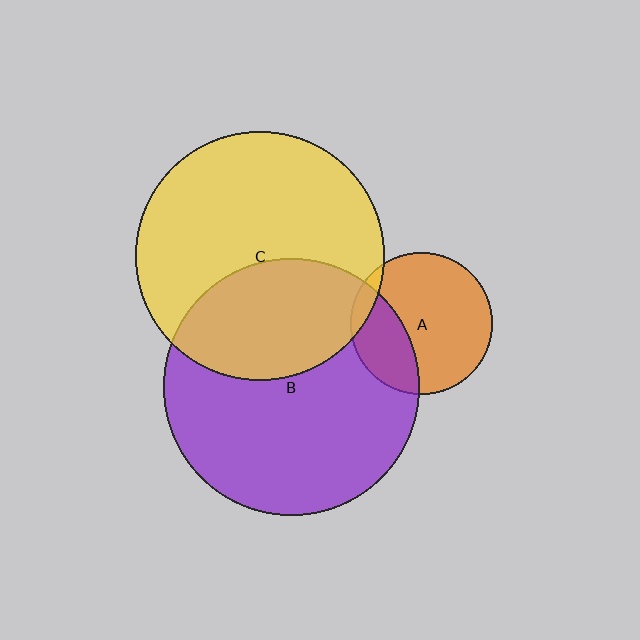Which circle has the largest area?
Circle B (purple).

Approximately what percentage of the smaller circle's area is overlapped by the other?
Approximately 5%.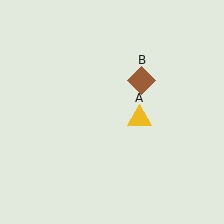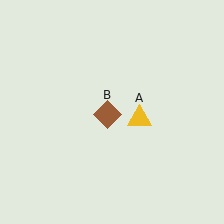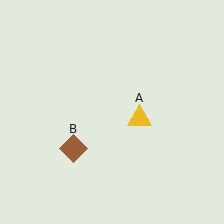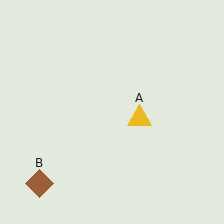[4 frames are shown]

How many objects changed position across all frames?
1 object changed position: brown diamond (object B).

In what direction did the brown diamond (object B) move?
The brown diamond (object B) moved down and to the left.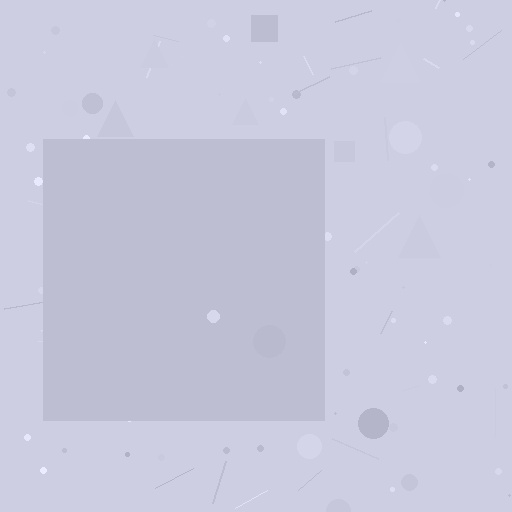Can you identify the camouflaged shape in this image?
The camouflaged shape is a square.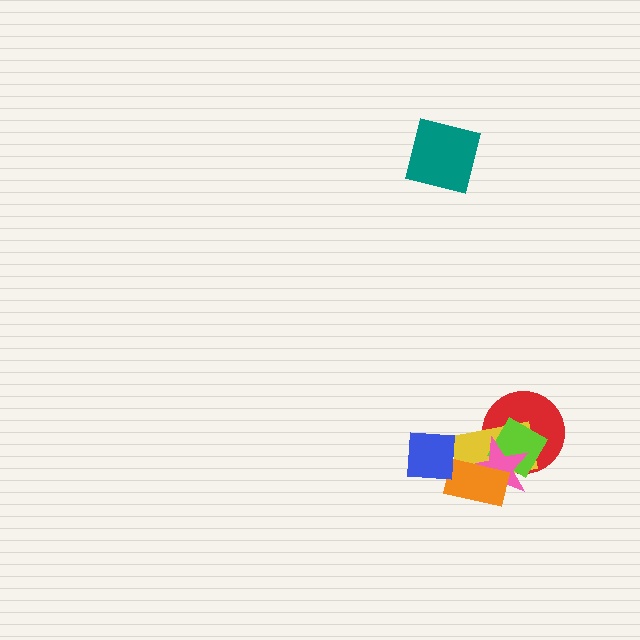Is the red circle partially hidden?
Yes, it is partially covered by another shape.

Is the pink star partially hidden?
Yes, it is partially covered by another shape.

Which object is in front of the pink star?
The orange rectangle is in front of the pink star.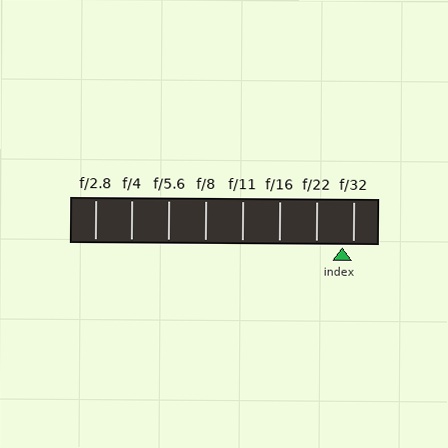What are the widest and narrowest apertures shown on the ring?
The widest aperture shown is f/2.8 and the narrowest is f/32.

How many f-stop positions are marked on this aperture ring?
There are 8 f-stop positions marked.